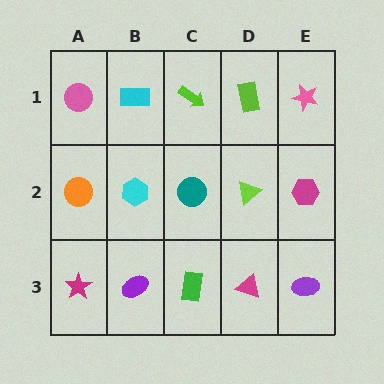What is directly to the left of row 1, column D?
A lime arrow.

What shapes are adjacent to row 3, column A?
An orange circle (row 2, column A), a purple ellipse (row 3, column B).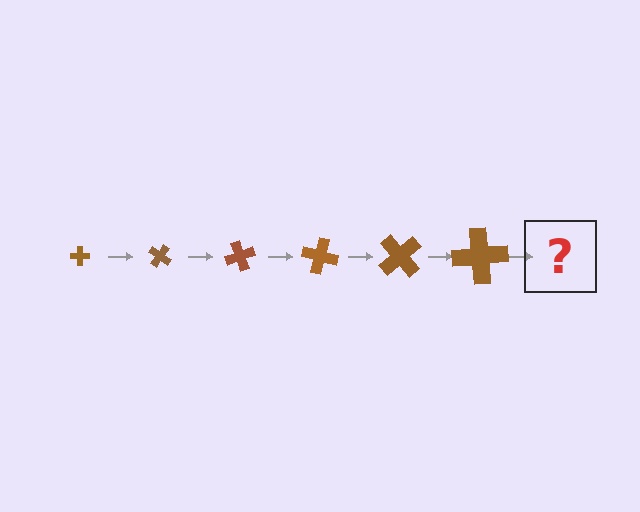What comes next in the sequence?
The next element should be a cross, larger than the previous one and rotated 210 degrees from the start.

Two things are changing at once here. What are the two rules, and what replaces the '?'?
The two rules are that the cross grows larger each step and it rotates 35 degrees each step. The '?' should be a cross, larger than the previous one and rotated 210 degrees from the start.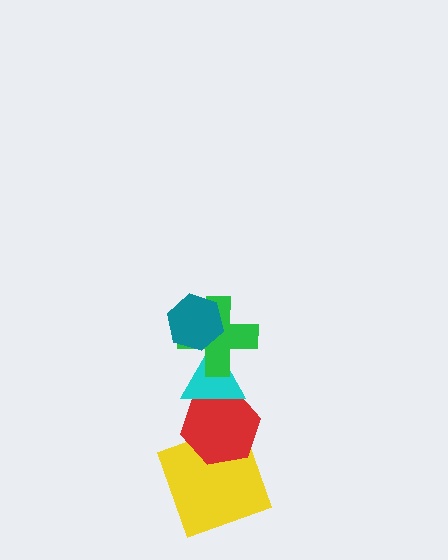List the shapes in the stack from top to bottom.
From top to bottom: the teal hexagon, the green cross, the cyan triangle, the red hexagon, the yellow square.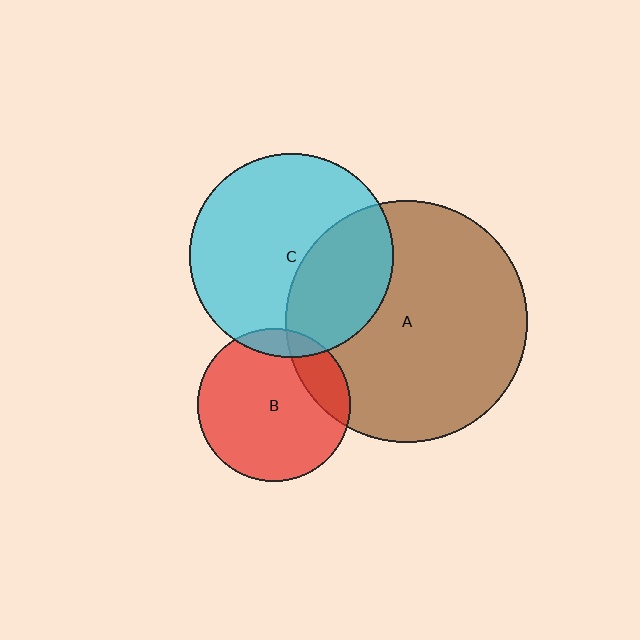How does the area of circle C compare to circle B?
Approximately 1.8 times.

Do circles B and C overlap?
Yes.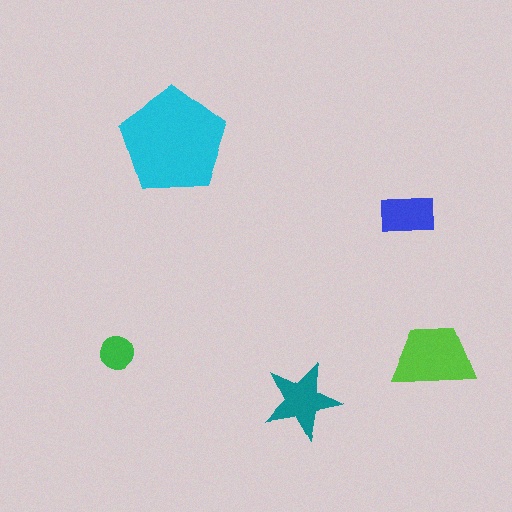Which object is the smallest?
The green circle.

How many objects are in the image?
There are 5 objects in the image.